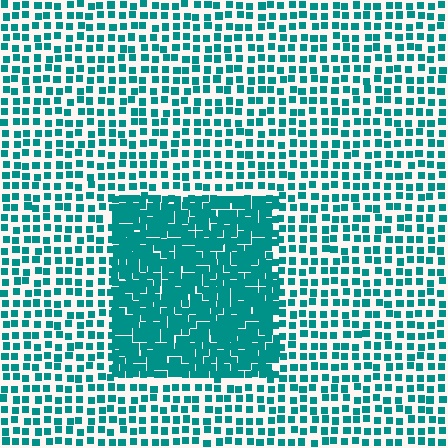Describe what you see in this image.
The image contains small teal elements arranged at two different densities. A rectangle-shaped region is visible where the elements are more densely packed than the surrounding area.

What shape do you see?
I see a rectangle.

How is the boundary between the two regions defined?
The boundary is defined by a change in element density (approximately 2.3x ratio). All elements are the same color, size, and shape.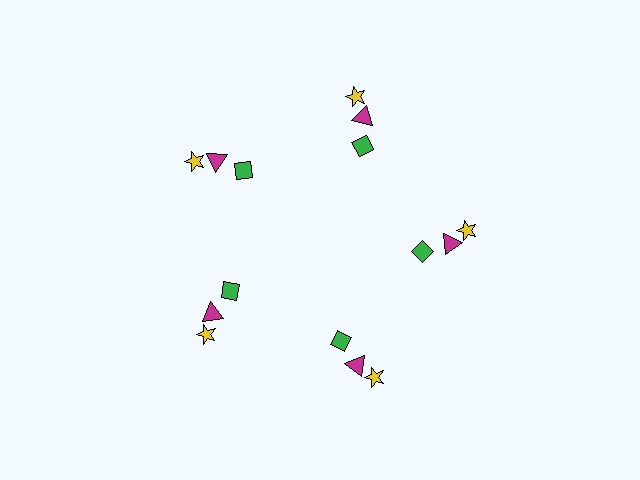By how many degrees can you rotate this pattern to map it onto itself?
The pattern maps onto itself every 72 degrees of rotation.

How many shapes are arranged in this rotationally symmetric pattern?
There are 15 shapes, arranged in 5 groups of 3.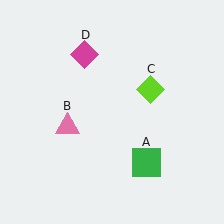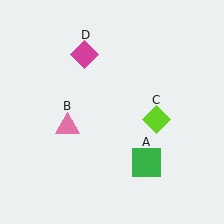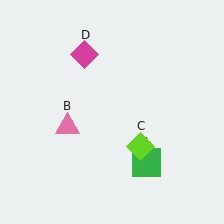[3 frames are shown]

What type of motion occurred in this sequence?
The lime diamond (object C) rotated clockwise around the center of the scene.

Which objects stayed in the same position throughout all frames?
Green square (object A) and pink triangle (object B) and magenta diamond (object D) remained stationary.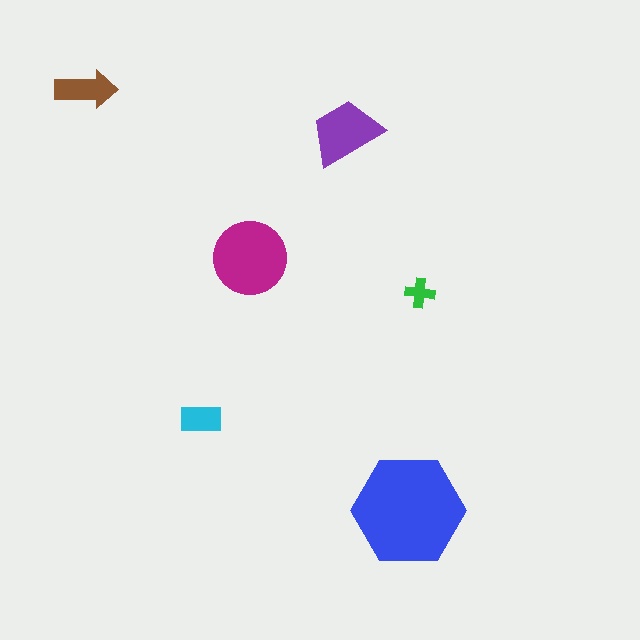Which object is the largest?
The blue hexagon.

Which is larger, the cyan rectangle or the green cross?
The cyan rectangle.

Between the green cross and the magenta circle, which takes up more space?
The magenta circle.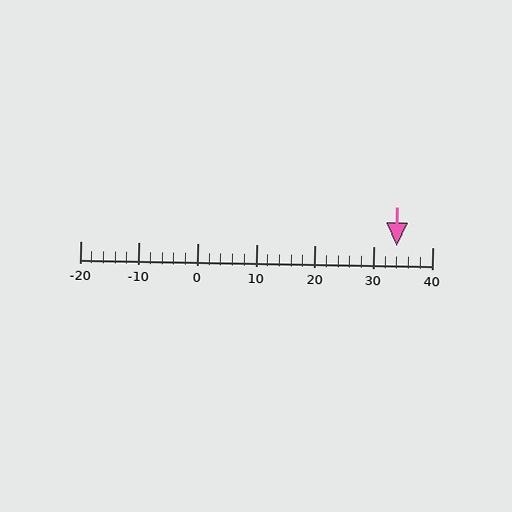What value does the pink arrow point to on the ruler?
The pink arrow points to approximately 34.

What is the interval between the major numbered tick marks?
The major tick marks are spaced 10 units apart.